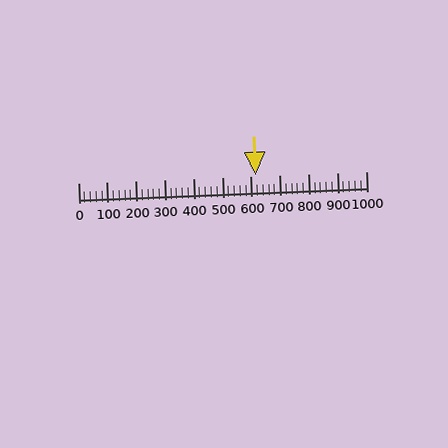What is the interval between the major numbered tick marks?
The major tick marks are spaced 100 units apart.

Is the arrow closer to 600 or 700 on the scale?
The arrow is closer to 600.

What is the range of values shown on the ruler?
The ruler shows values from 0 to 1000.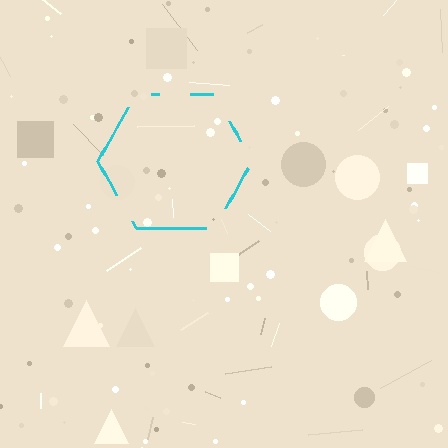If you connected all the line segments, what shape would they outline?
They would outline a hexagon.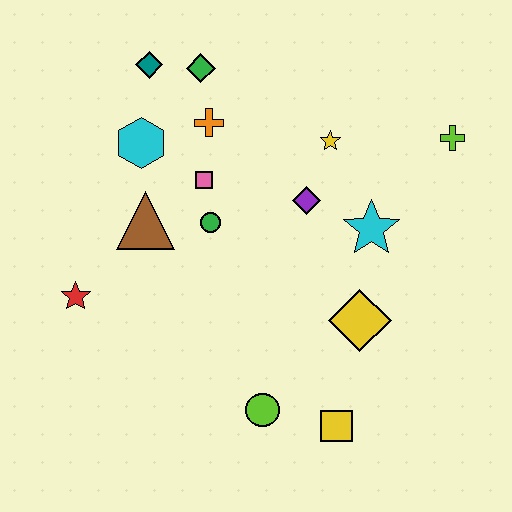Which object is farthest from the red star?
The lime cross is farthest from the red star.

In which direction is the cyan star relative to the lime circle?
The cyan star is above the lime circle.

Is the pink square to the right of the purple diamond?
No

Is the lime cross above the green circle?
Yes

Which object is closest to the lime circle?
The yellow square is closest to the lime circle.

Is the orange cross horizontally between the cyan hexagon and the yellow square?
Yes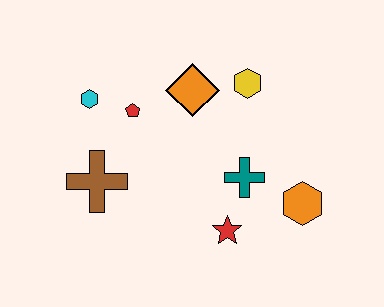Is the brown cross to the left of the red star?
Yes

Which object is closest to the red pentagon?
The cyan hexagon is closest to the red pentagon.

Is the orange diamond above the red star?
Yes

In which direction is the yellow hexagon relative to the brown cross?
The yellow hexagon is to the right of the brown cross.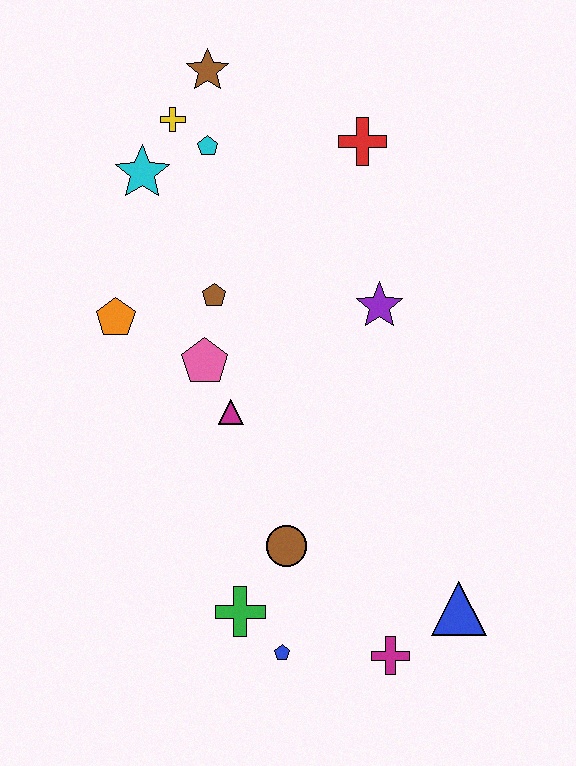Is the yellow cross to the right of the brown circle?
No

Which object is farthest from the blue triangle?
The brown star is farthest from the blue triangle.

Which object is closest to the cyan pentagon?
The yellow cross is closest to the cyan pentagon.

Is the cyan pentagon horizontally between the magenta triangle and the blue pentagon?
No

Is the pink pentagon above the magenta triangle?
Yes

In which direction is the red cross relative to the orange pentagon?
The red cross is to the right of the orange pentagon.